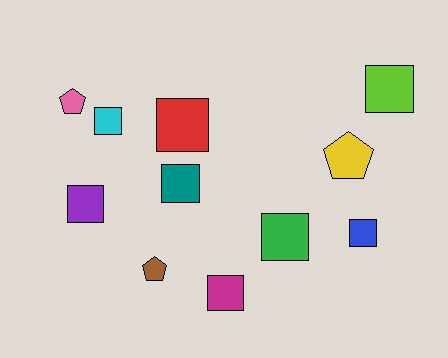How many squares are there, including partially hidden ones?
There are 8 squares.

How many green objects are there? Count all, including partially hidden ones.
There is 1 green object.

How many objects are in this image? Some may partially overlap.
There are 11 objects.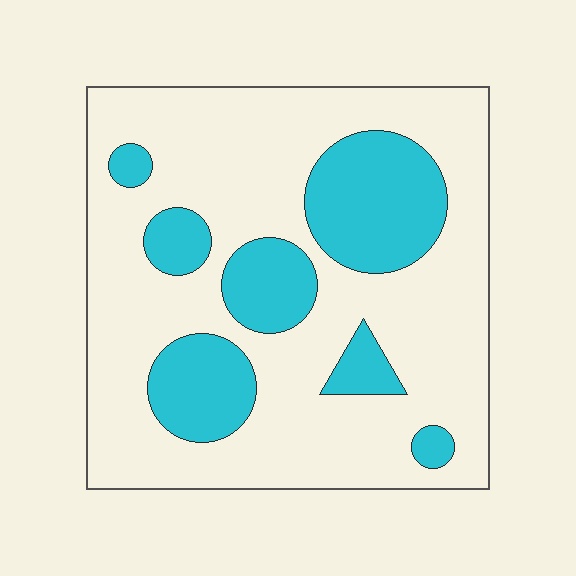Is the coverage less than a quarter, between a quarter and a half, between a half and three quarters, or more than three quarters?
Between a quarter and a half.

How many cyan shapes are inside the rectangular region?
7.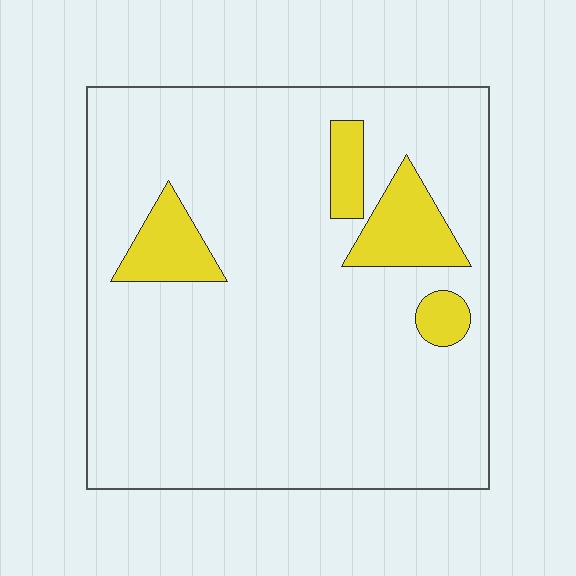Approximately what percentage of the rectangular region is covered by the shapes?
Approximately 10%.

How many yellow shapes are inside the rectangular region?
4.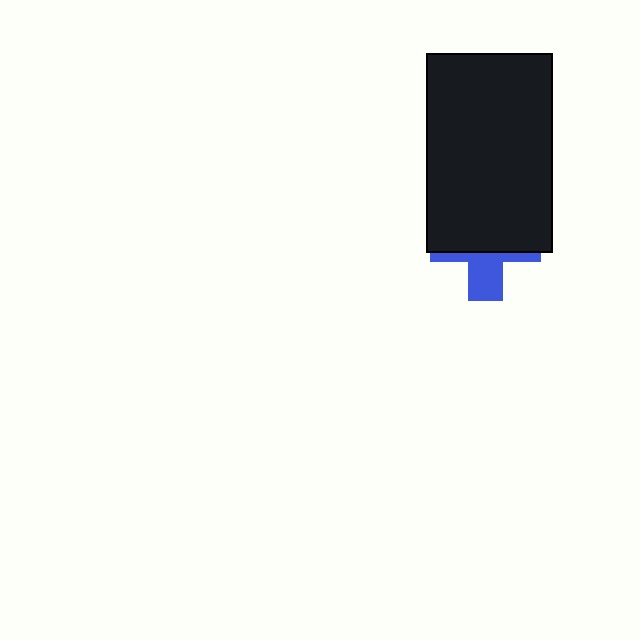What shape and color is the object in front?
The object in front is a black rectangle.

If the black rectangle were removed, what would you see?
You would see the complete blue cross.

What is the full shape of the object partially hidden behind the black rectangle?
The partially hidden object is a blue cross.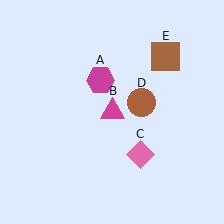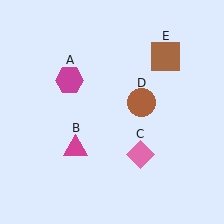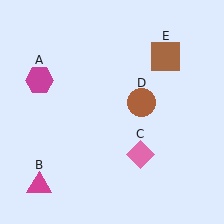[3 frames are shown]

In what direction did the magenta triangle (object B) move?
The magenta triangle (object B) moved down and to the left.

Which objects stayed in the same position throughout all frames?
Pink diamond (object C) and brown circle (object D) and brown square (object E) remained stationary.